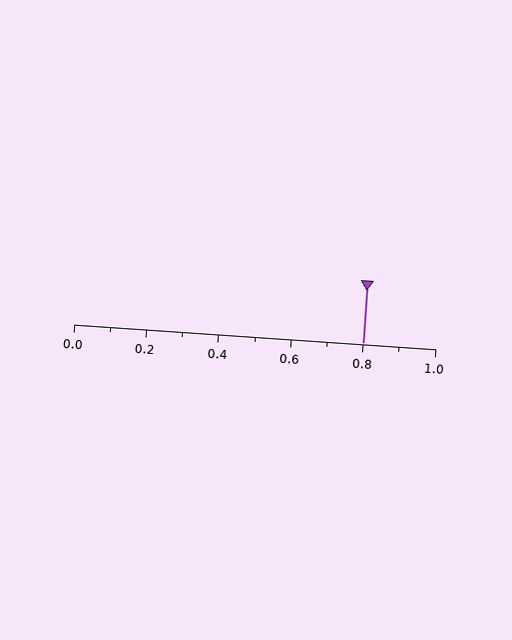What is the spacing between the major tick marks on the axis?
The major ticks are spaced 0.2 apart.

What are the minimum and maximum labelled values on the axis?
The axis runs from 0.0 to 1.0.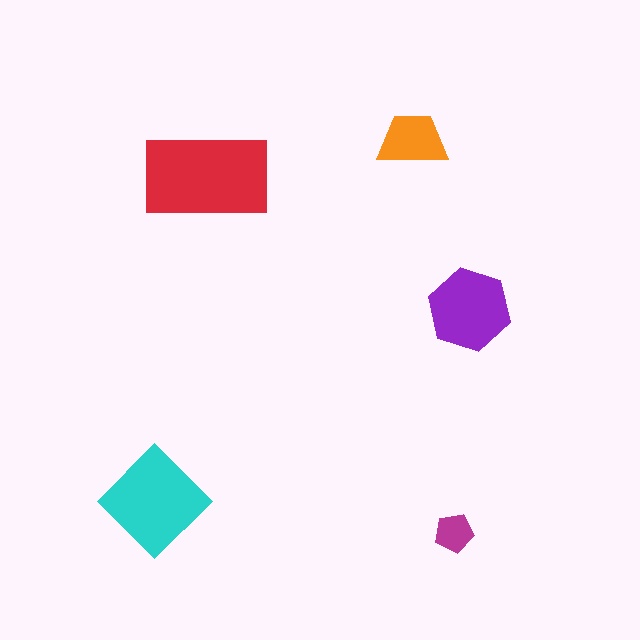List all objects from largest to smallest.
The red rectangle, the cyan diamond, the purple hexagon, the orange trapezoid, the magenta pentagon.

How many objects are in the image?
There are 5 objects in the image.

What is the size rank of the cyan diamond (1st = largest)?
2nd.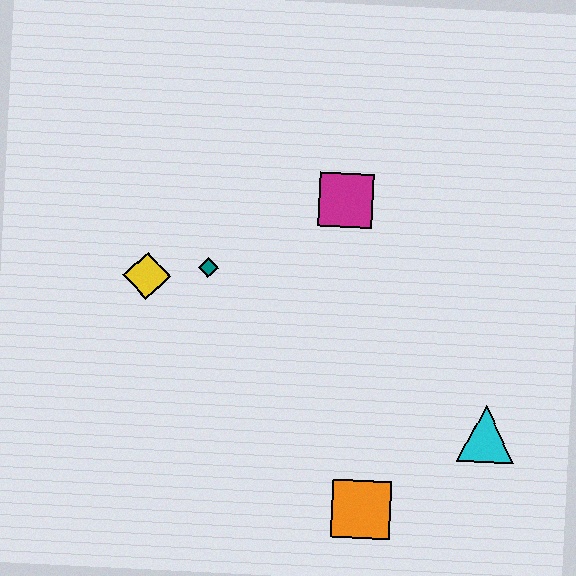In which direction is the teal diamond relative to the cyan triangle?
The teal diamond is to the left of the cyan triangle.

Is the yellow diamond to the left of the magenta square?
Yes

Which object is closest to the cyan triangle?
The orange square is closest to the cyan triangle.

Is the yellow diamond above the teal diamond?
No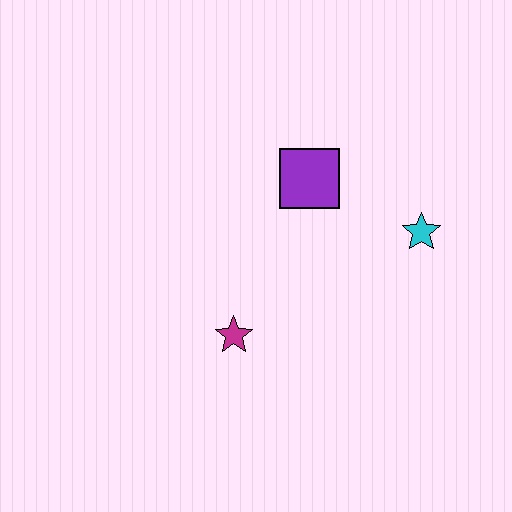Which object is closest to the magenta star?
The purple square is closest to the magenta star.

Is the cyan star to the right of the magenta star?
Yes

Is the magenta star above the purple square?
No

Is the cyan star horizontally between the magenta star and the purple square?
No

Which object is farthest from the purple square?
The magenta star is farthest from the purple square.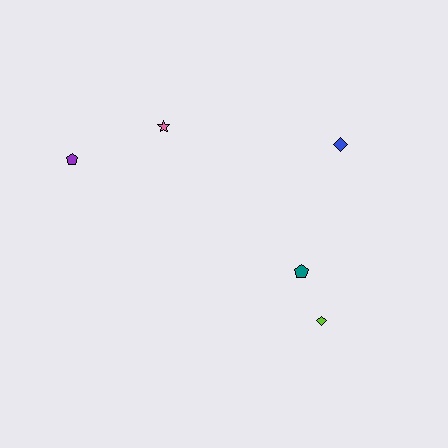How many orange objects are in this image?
There are no orange objects.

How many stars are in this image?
There is 1 star.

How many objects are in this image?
There are 5 objects.